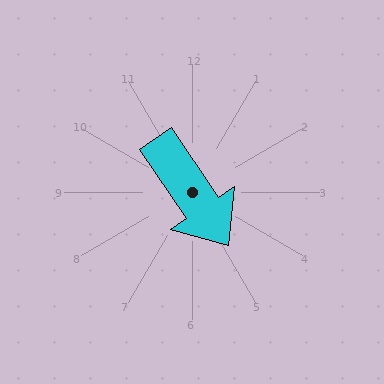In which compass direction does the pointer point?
Southeast.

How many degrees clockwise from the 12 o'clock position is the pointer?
Approximately 146 degrees.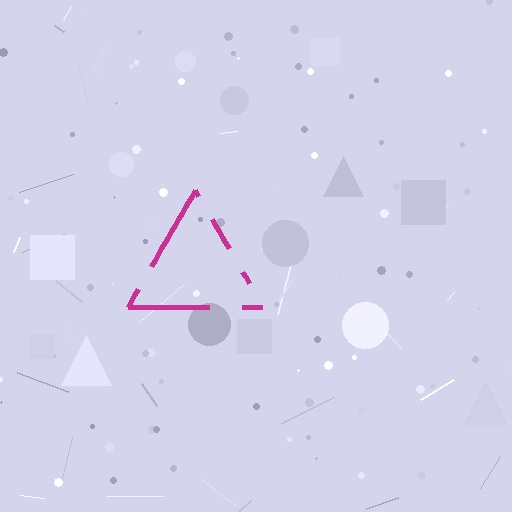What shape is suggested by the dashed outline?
The dashed outline suggests a triangle.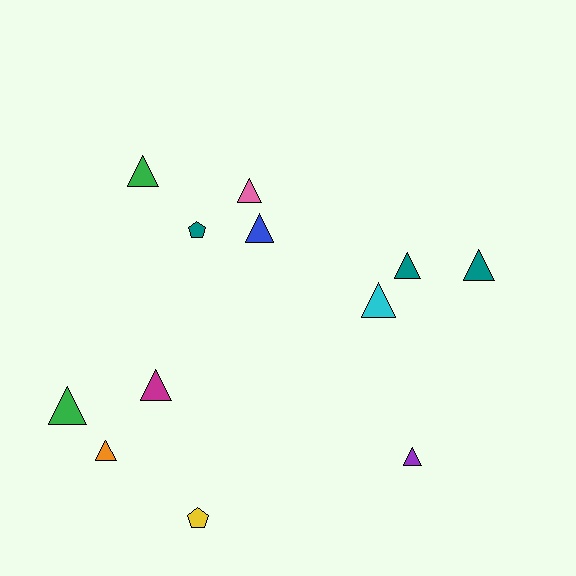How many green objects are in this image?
There are 2 green objects.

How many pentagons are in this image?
There are 2 pentagons.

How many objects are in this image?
There are 12 objects.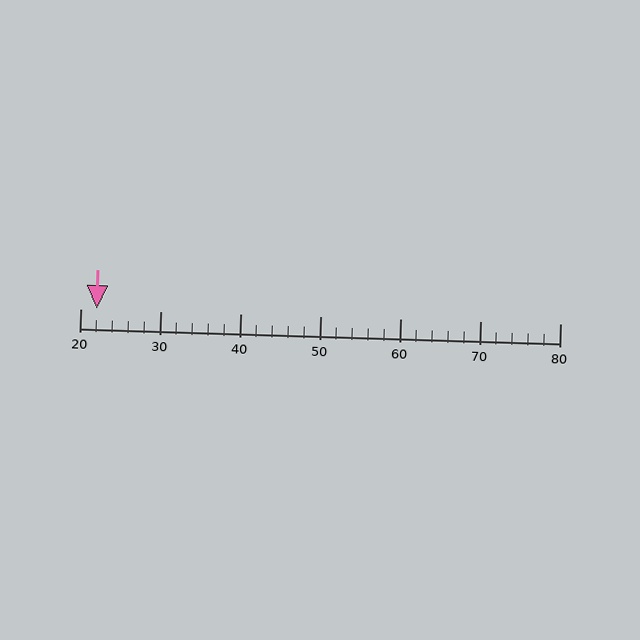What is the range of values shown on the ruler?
The ruler shows values from 20 to 80.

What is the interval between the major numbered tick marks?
The major tick marks are spaced 10 units apart.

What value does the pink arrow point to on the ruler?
The pink arrow points to approximately 22.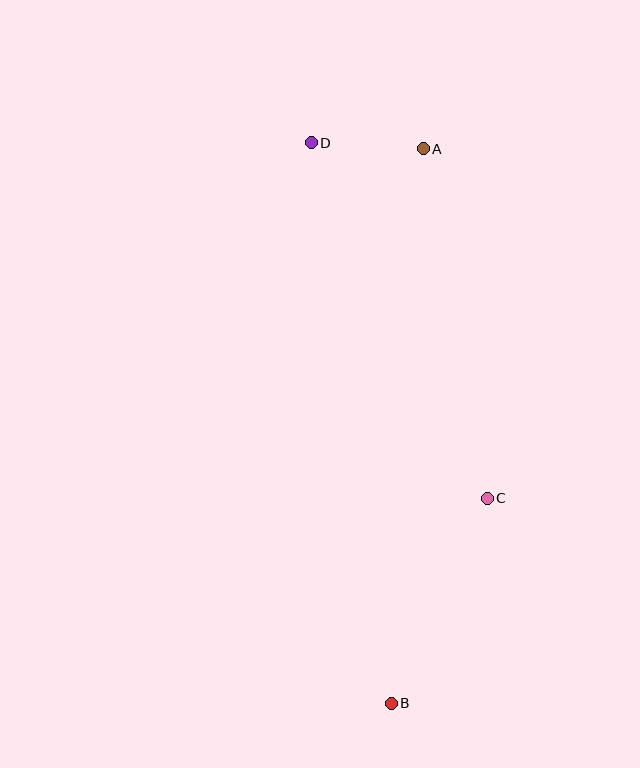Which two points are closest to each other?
Points A and D are closest to each other.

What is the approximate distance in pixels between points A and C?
The distance between A and C is approximately 356 pixels.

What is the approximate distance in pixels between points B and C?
The distance between B and C is approximately 226 pixels.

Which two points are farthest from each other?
Points B and D are farthest from each other.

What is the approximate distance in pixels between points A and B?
The distance between A and B is approximately 556 pixels.